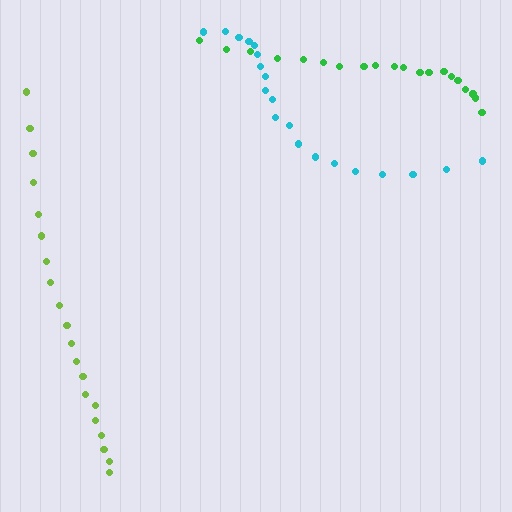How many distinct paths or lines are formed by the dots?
There are 3 distinct paths.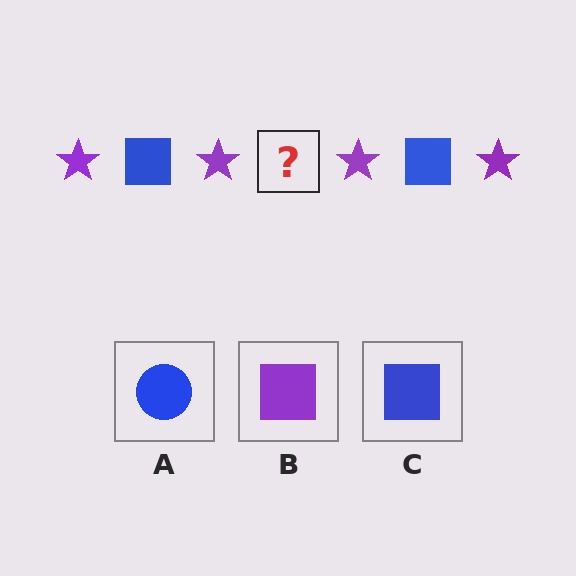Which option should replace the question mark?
Option C.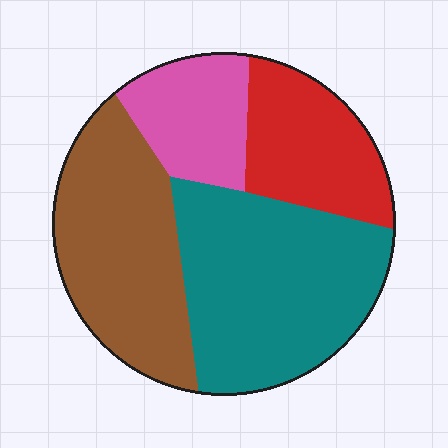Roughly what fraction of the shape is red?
Red covers 19% of the shape.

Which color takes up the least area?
Pink, at roughly 15%.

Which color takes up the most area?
Teal, at roughly 35%.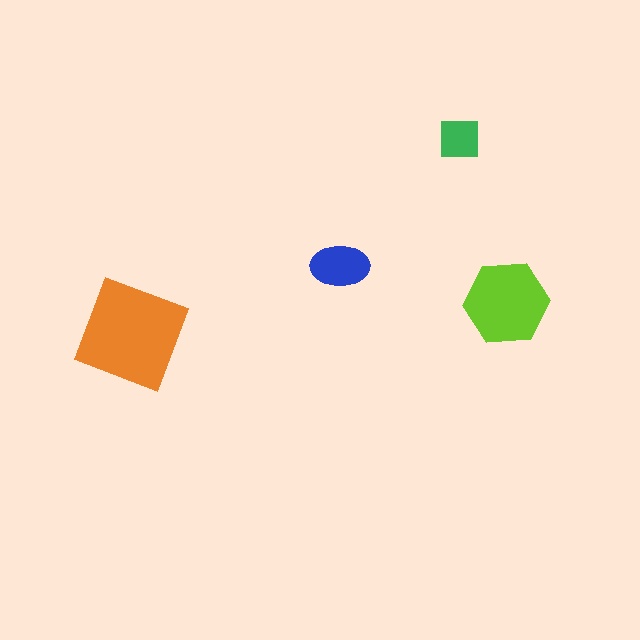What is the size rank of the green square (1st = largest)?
4th.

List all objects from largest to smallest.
The orange diamond, the lime hexagon, the blue ellipse, the green square.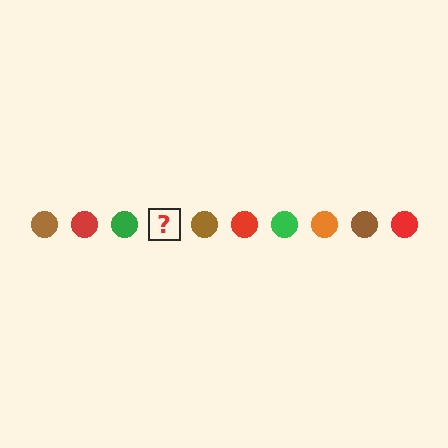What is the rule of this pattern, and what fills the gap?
The rule is that the pattern cycles through brown, red, green, orange circles. The gap should be filled with an orange circle.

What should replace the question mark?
The question mark should be replaced with an orange circle.